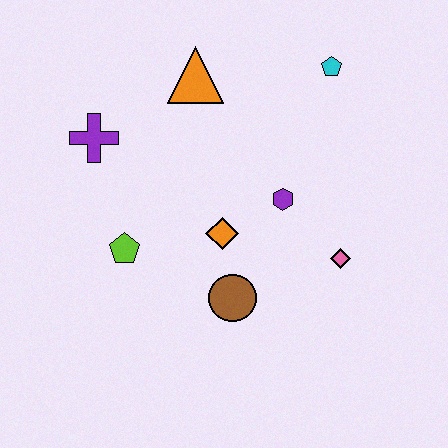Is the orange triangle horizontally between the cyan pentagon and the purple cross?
Yes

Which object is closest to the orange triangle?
The purple cross is closest to the orange triangle.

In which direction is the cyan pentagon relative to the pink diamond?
The cyan pentagon is above the pink diamond.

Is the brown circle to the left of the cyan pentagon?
Yes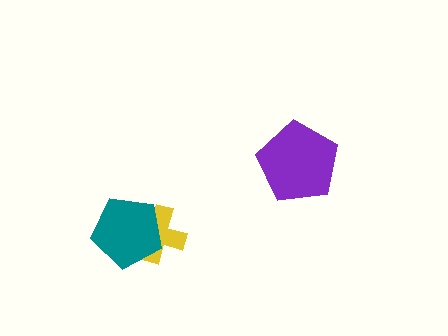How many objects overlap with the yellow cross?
1 object overlaps with the yellow cross.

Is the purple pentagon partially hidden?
No, no other shape covers it.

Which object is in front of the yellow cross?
The teal pentagon is in front of the yellow cross.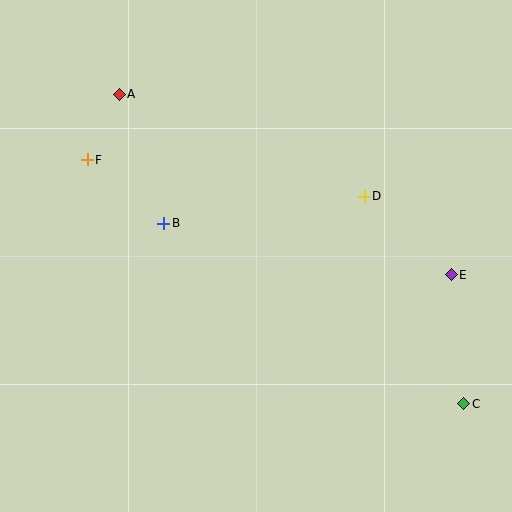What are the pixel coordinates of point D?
Point D is at (364, 196).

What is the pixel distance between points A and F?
The distance between A and F is 73 pixels.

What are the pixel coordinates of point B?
Point B is at (164, 223).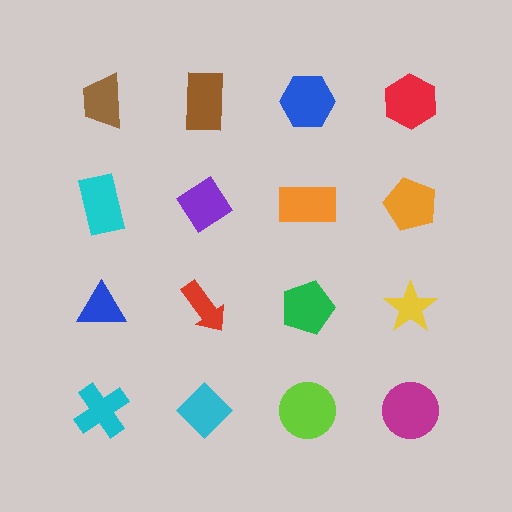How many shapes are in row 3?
4 shapes.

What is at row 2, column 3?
An orange rectangle.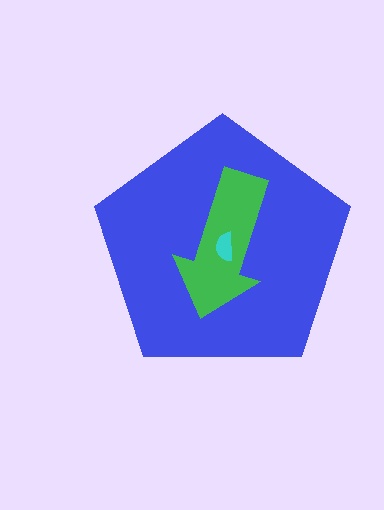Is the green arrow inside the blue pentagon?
Yes.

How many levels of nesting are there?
3.